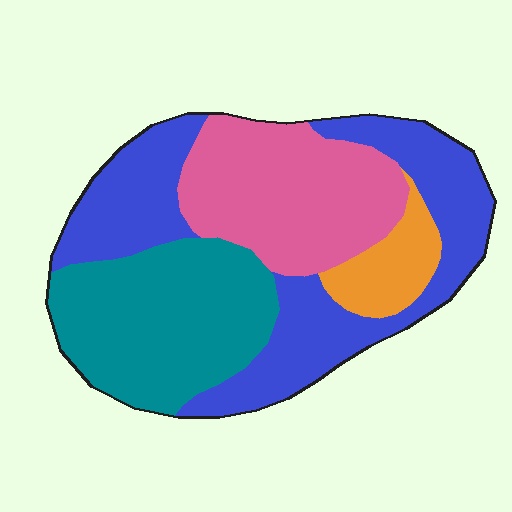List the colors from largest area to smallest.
From largest to smallest: blue, teal, pink, orange.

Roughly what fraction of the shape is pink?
Pink covers around 25% of the shape.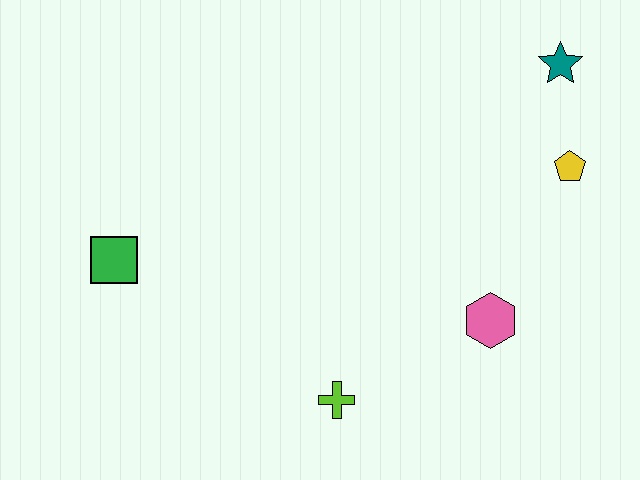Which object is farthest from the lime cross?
The teal star is farthest from the lime cross.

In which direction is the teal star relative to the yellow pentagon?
The teal star is above the yellow pentagon.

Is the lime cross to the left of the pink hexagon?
Yes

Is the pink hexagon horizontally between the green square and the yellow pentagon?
Yes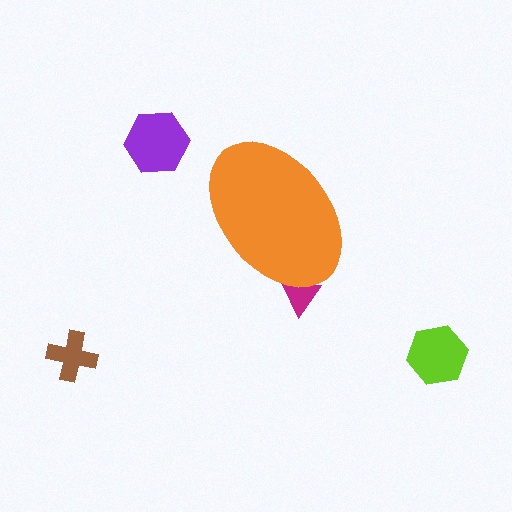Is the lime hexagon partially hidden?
No, the lime hexagon is fully visible.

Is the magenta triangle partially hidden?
Yes, the magenta triangle is partially hidden behind the orange ellipse.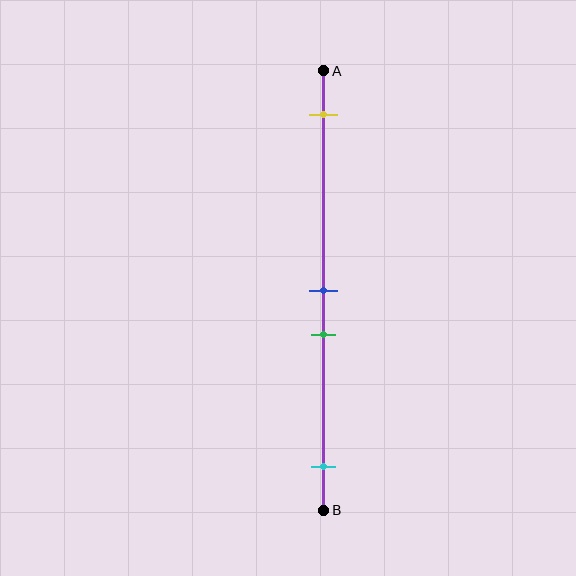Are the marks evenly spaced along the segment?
No, the marks are not evenly spaced.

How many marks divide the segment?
There are 4 marks dividing the segment.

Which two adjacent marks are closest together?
The blue and green marks are the closest adjacent pair.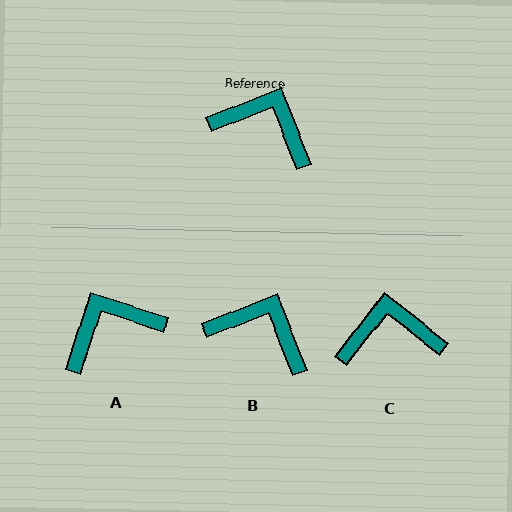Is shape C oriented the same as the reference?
No, it is off by about 30 degrees.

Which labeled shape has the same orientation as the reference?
B.